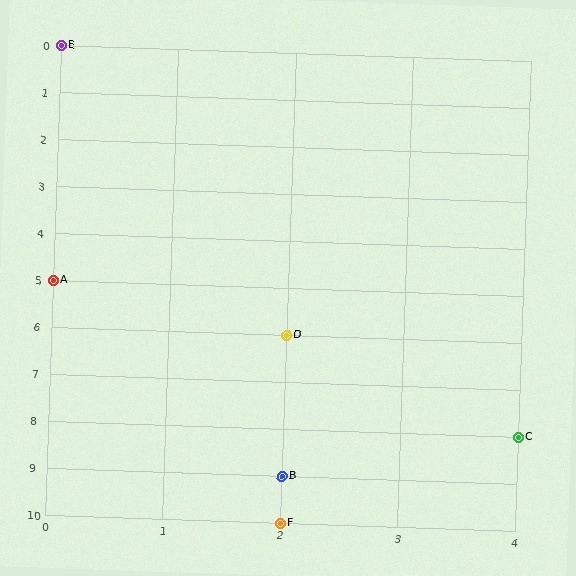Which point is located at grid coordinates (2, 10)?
Point F is at (2, 10).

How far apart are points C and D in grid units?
Points C and D are 2 columns and 2 rows apart (about 2.8 grid units diagonally).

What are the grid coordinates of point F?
Point F is at grid coordinates (2, 10).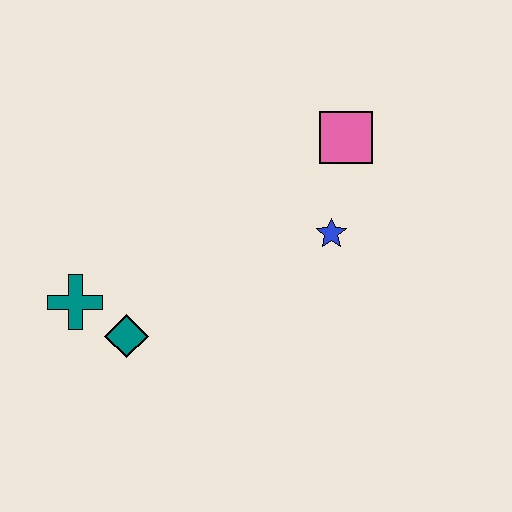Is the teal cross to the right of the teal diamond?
No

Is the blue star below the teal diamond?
No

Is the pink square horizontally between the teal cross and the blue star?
No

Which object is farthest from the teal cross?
The pink square is farthest from the teal cross.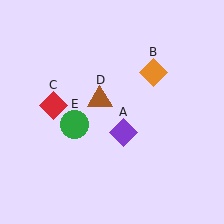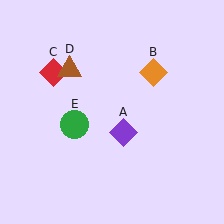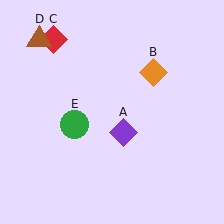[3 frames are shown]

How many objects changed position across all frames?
2 objects changed position: red diamond (object C), brown triangle (object D).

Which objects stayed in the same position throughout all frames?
Purple diamond (object A) and orange diamond (object B) and green circle (object E) remained stationary.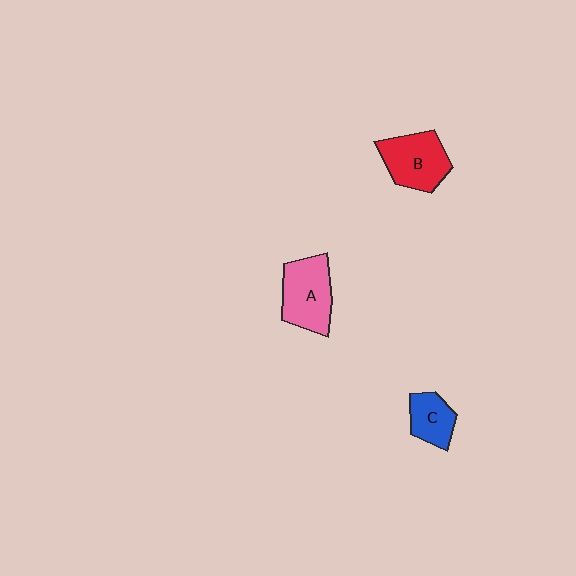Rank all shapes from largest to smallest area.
From largest to smallest: A (pink), B (red), C (blue).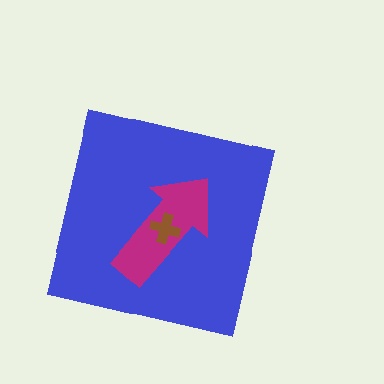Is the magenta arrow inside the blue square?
Yes.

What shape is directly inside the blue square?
The magenta arrow.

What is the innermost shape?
The brown cross.